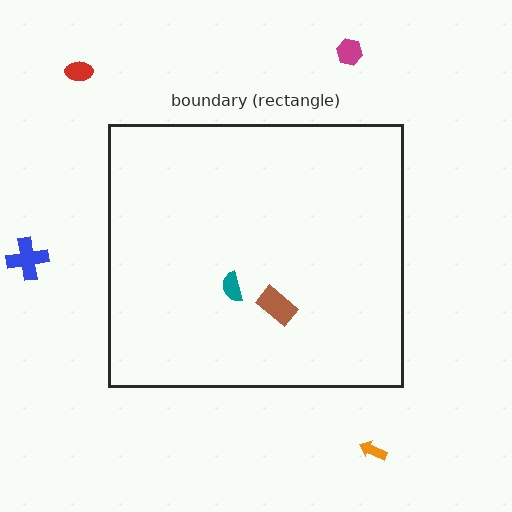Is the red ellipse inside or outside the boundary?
Outside.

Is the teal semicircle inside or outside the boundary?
Inside.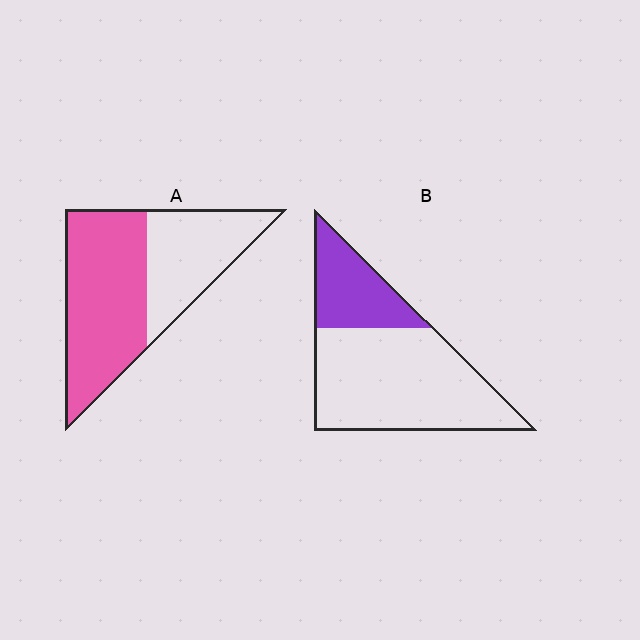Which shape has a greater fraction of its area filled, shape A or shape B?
Shape A.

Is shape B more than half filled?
No.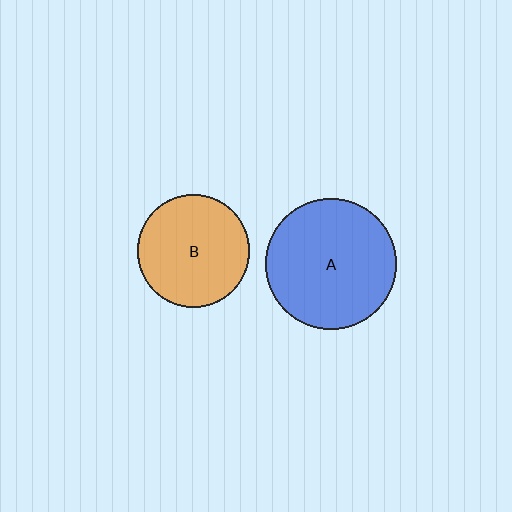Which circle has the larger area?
Circle A (blue).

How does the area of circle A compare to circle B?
Approximately 1.4 times.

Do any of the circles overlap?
No, none of the circles overlap.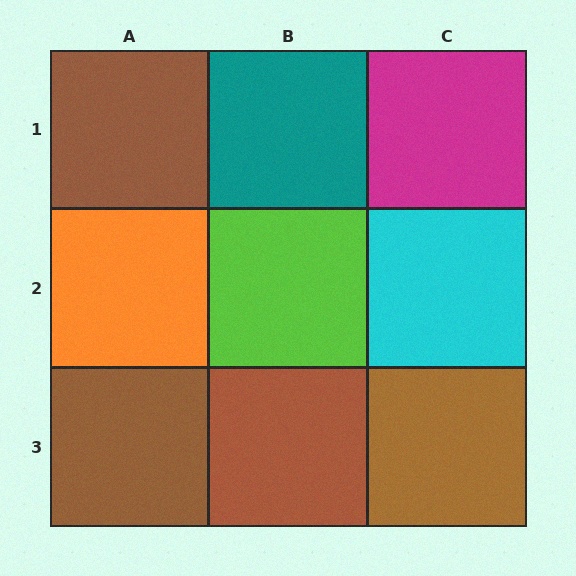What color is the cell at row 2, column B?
Lime.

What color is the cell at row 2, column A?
Orange.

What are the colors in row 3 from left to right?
Brown, brown, brown.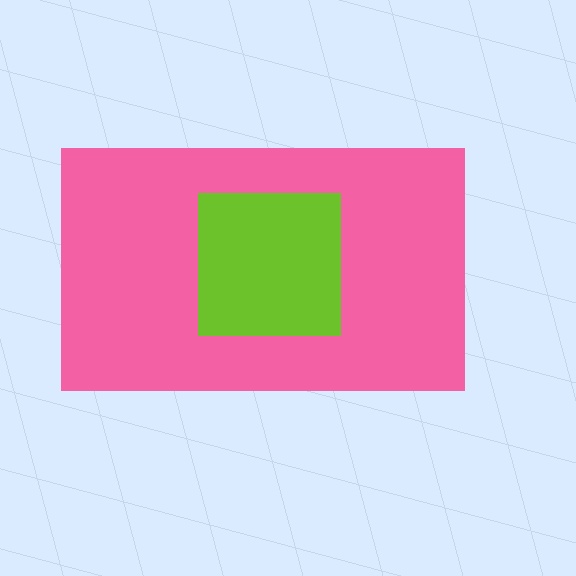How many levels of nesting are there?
2.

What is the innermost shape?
The lime square.